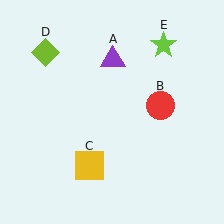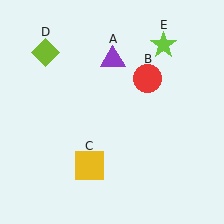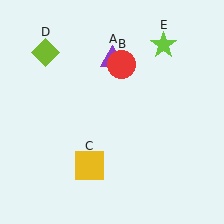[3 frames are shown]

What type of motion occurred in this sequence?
The red circle (object B) rotated counterclockwise around the center of the scene.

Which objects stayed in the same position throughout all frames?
Purple triangle (object A) and yellow square (object C) and lime diamond (object D) and lime star (object E) remained stationary.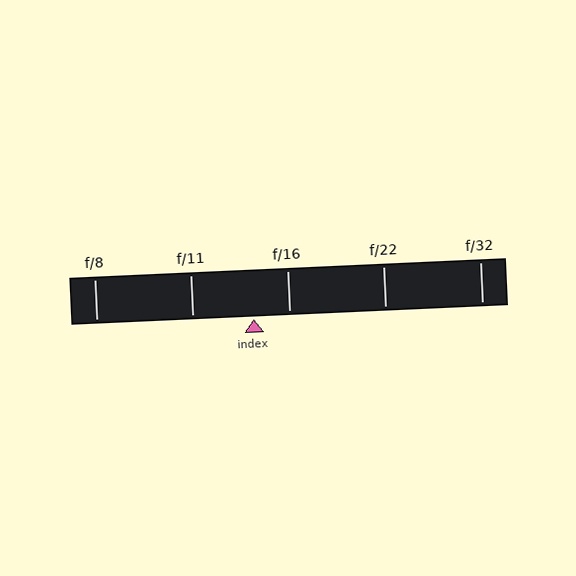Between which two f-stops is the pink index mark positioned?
The index mark is between f/11 and f/16.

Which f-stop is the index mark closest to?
The index mark is closest to f/16.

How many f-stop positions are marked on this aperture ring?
There are 5 f-stop positions marked.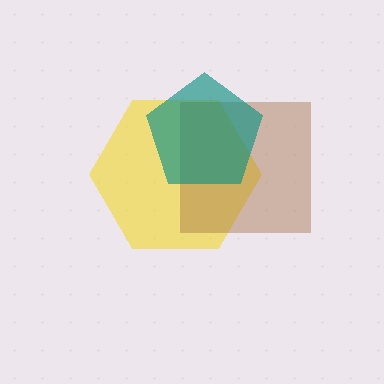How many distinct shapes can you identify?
There are 3 distinct shapes: a yellow hexagon, a brown square, a teal pentagon.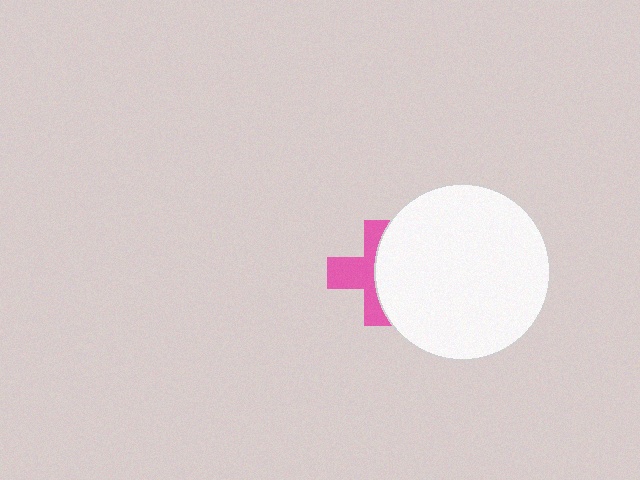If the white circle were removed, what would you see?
You would see the complete pink cross.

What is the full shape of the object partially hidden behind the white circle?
The partially hidden object is a pink cross.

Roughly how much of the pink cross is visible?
About half of it is visible (roughly 50%).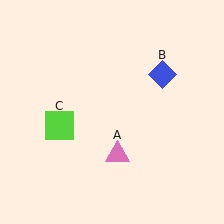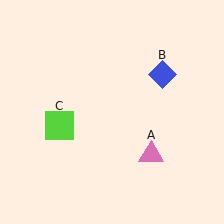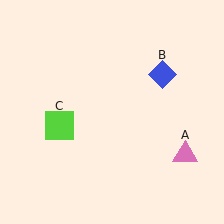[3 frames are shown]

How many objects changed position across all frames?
1 object changed position: pink triangle (object A).